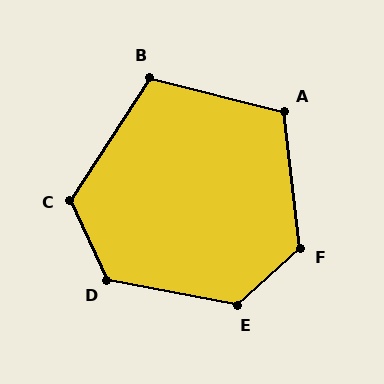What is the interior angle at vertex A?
Approximately 111 degrees (obtuse).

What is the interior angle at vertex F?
Approximately 126 degrees (obtuse).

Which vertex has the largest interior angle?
E, at approximately 127 degrees.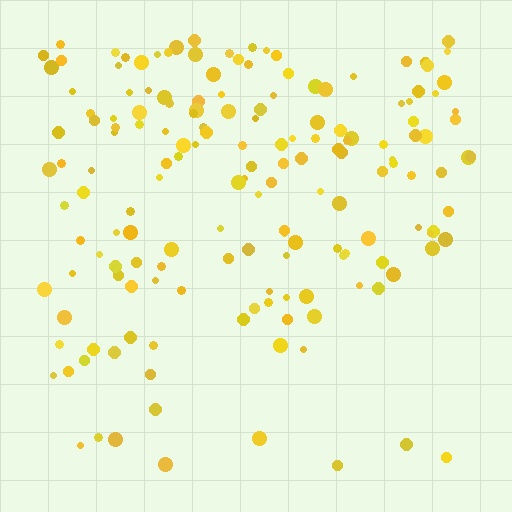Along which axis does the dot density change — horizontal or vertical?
Vertical.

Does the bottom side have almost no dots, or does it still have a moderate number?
Still a moderate number, just noticeably fewer than the top.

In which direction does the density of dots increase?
From bottom to top, with the top side densest.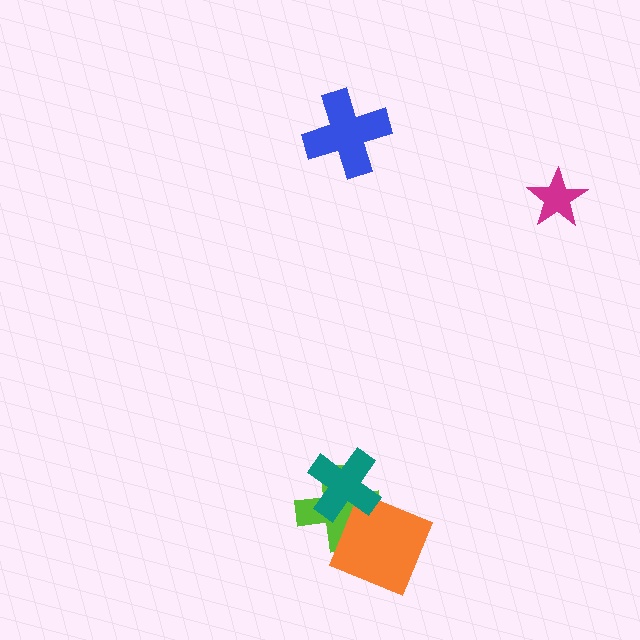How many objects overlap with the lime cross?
2 objects overlap with the lime cross.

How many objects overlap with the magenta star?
0 objects overlap with the magenta star.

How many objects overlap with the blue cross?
0 objects overlap with the blue cross.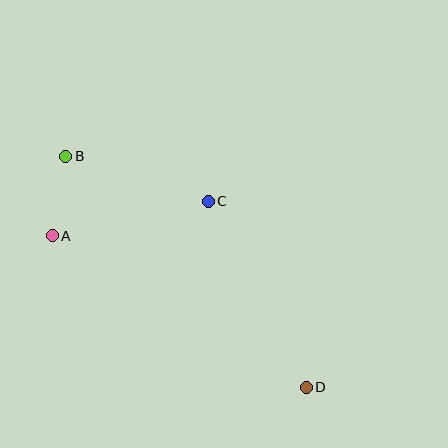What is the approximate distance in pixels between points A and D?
The distance between A and D is approximately 296 pixels.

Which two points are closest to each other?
Points A and B are closest to each other.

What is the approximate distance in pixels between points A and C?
The distance between A and C is approximately 160 pixels.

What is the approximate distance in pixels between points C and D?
The distance between C and D is approximately 211 pixels.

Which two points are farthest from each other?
Points B and D are farthest from each other.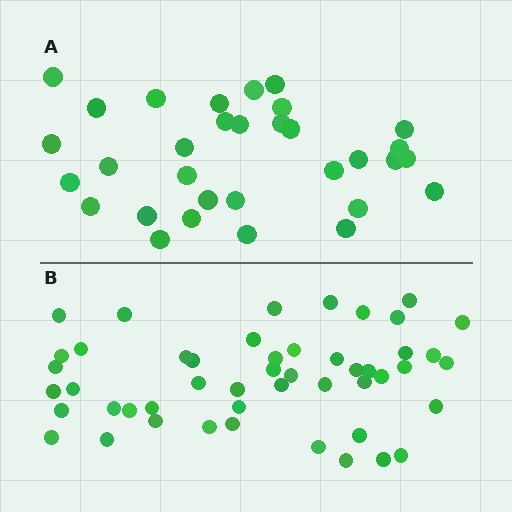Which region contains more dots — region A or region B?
Region B (the bottom region) has more dots.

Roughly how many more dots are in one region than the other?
Region B has approximately 15 more dots than region A.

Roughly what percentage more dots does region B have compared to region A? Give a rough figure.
About 55% more.